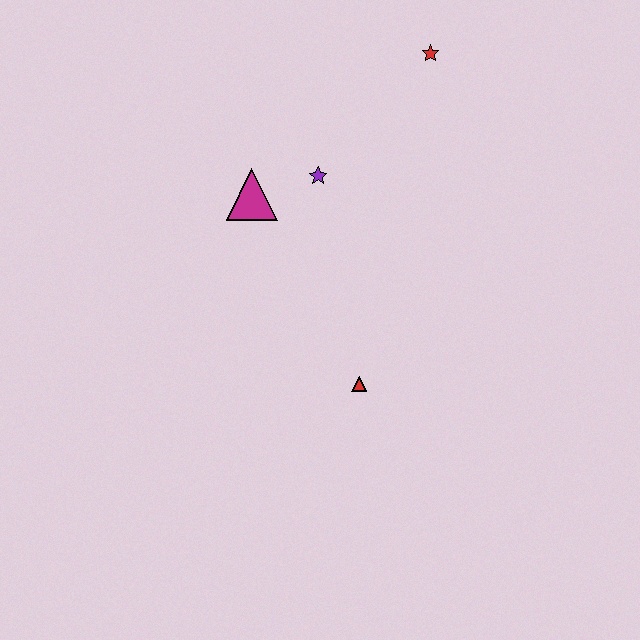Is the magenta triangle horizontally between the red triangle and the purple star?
No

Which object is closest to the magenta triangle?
The purple star is closest to the magenta triangle.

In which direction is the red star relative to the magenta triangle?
The red star is to the right of the magenta triangle.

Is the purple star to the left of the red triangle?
Yes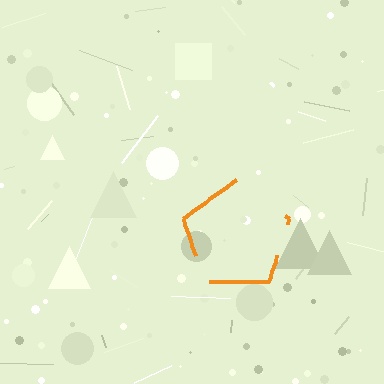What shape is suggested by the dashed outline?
The dashed outline suggests a pentagon.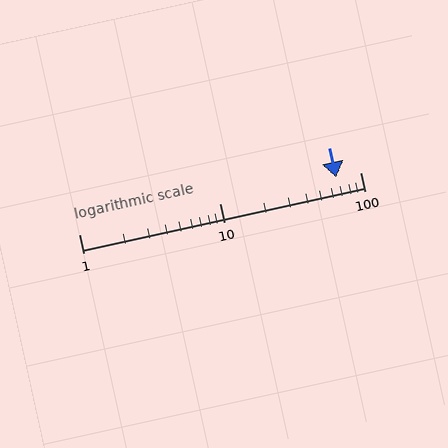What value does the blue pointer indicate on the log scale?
The pointer indicates approximately 68.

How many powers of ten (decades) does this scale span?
The scale spans 2 decades, from 1 to 100.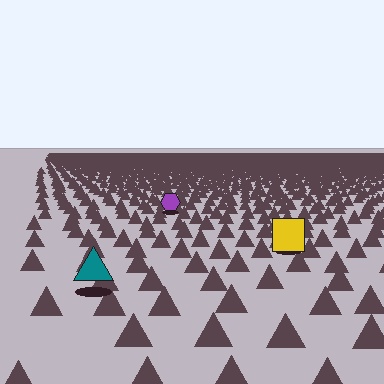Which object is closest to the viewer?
The teal triangle is closest. The texture marks near it are larger and more spread out.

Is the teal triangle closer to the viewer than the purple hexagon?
Yes. The teal triangle is closer — you can tell from the texture gradient: the ground texture is coarser near it.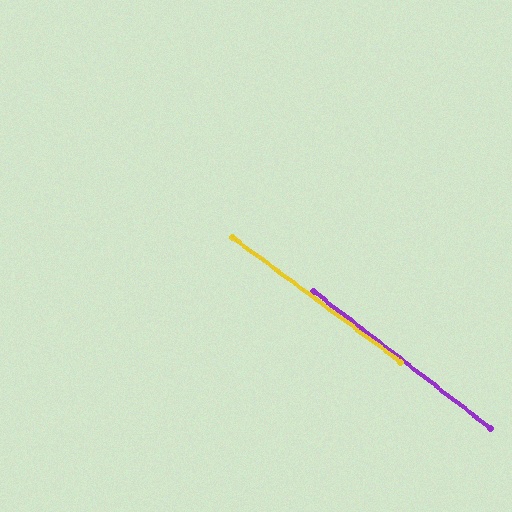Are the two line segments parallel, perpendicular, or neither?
Parallel — their directions differ by only 1.2°.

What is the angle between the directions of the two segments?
Approximately 1 degree.